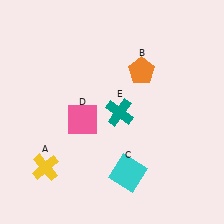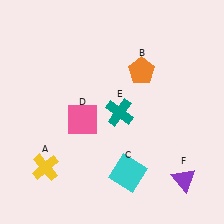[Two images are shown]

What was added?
A purple triangle (F) was added in Image 2.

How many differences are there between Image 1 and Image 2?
There is 1 difference between the two images.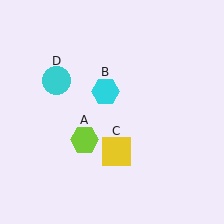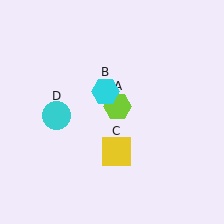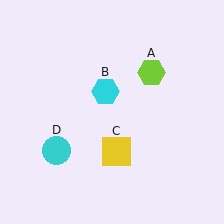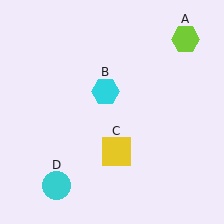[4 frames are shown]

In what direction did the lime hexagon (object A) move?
The lime hexagon (object A) moved up and to the right.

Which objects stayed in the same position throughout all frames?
Cyan hexagon (object B) and yellow square (object C) remained stationary.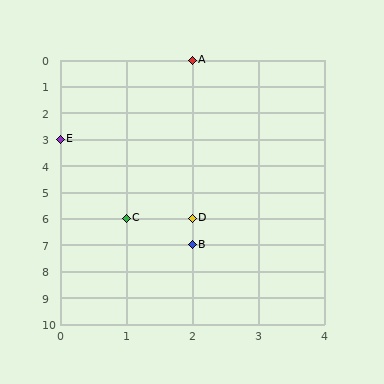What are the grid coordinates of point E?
Point E is at grid coordinates (0, 3).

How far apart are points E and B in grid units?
Points E and B are 2 columns and 4 rows apart (about 4.5 grid units diagonally).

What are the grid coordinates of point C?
Point C is at grid coordinates (1, 6).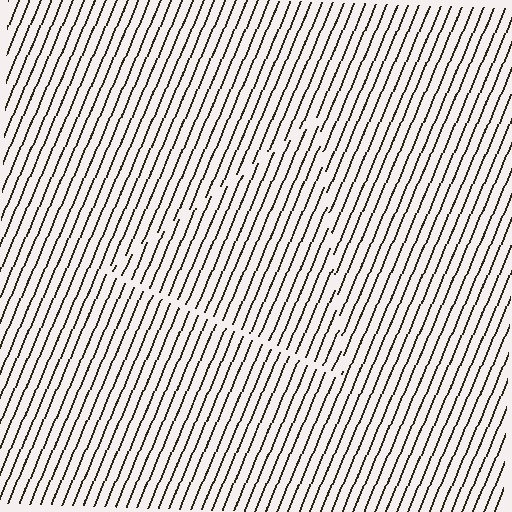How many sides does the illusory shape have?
3 sides — the line-ends trace a triangle.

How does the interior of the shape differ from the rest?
The interior of the shape contains the same grating, shifted by half a period — the contour is defined by the phase discontinuity where line-ends from the inner and outer gratings abut.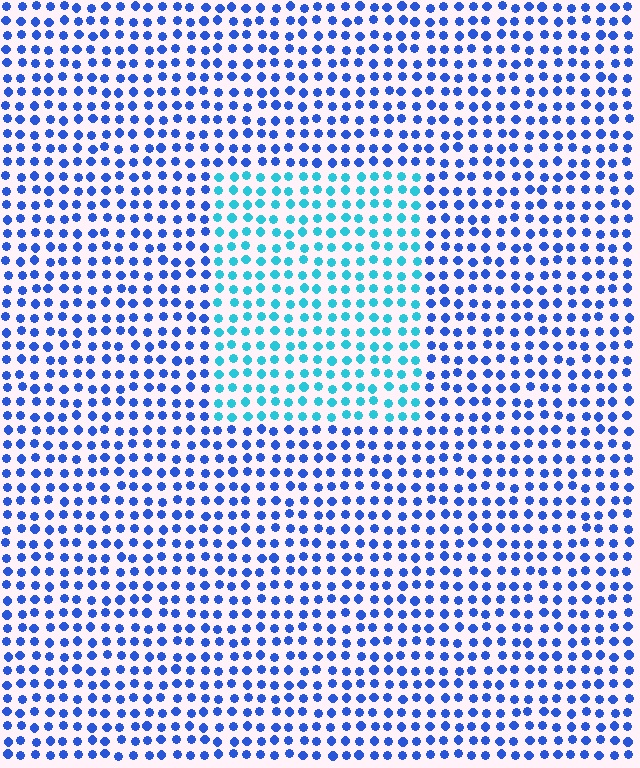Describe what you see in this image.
The image is filled with small blue elements in a uniform arrangement. A rectangle-shaped region is visible where the elements are tinted to a slightly different hue, forming a subtle color boundary.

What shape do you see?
I see a rectangle.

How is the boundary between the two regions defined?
The boundary is defined purely by a slight shift in hue (about 39 degrees). Spacing, size, and orientation are identical on both sides.